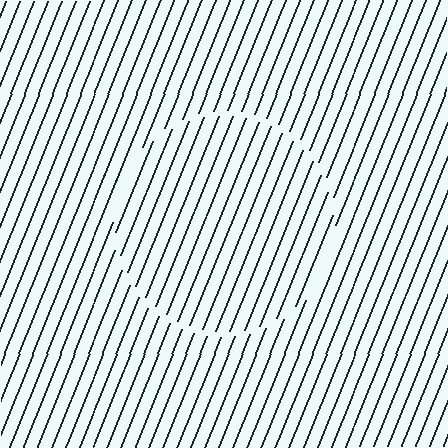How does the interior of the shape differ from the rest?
The interior of the shape contains the same grating, shifted by half a period — the contour is defined by the phase discontinuity where line-ends from the inner and outer gratings abut.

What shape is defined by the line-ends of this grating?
An illusory circle. The interior of the shape contains the same grating, shifted by half a period — the contour is defined by the phase discontinuity where line-ends from the inner and outer gratings abut.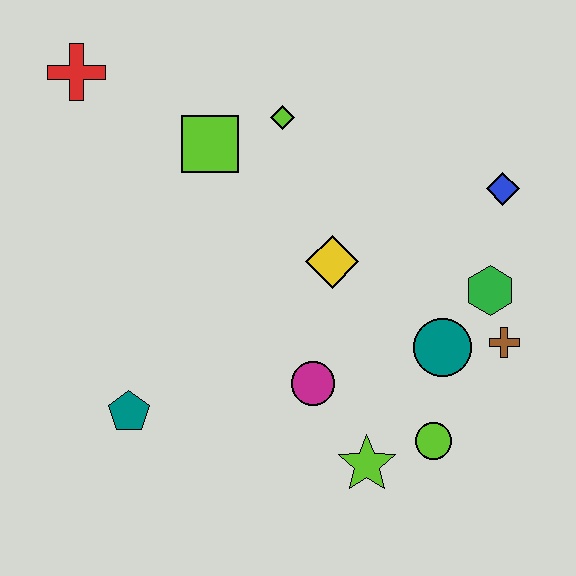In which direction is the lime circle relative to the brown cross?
The lime circle is below the brown cross.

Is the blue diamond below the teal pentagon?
No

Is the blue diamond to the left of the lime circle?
No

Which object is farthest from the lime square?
The lime circle is farthest from the lime square.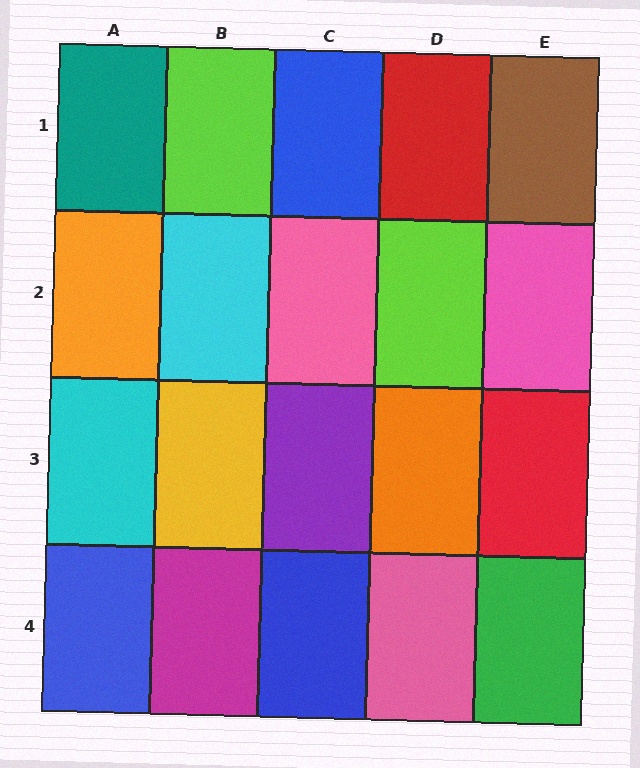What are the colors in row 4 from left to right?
Blue, magenta, blue, pink, green.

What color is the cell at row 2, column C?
Pink.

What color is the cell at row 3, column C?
Purple.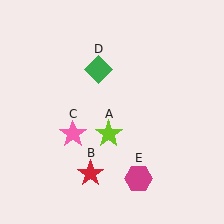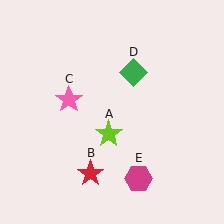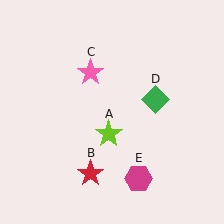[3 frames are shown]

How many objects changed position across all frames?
2 objects changed position: pink star (object C), green diamond (object D).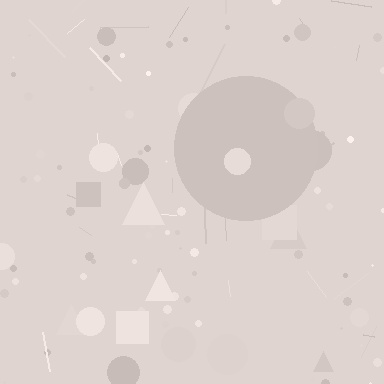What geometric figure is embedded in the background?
A circle is embedded in the background.